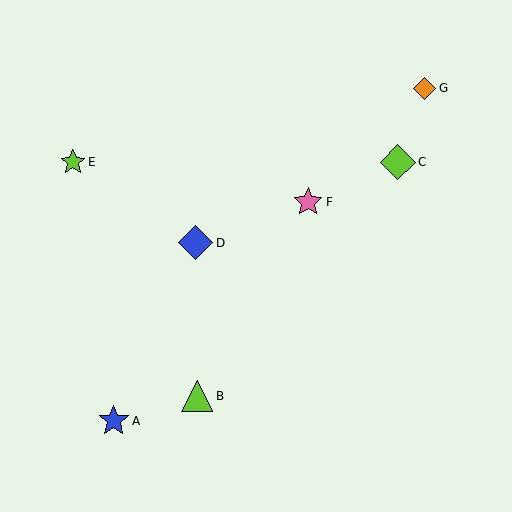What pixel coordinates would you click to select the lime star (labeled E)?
Click at (73, 162) to select the lime star E.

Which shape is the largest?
The lime diamond (labeled C) is the largest.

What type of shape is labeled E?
Shape E is a lime star.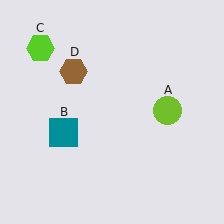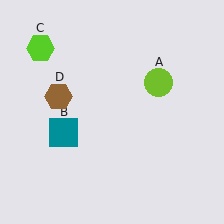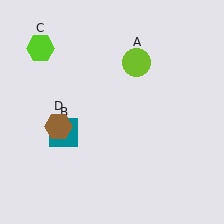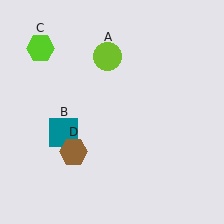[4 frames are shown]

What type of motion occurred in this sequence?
The lime circle (object A), brown hexagon (object D) rotated counterclockwise around the center of the scene.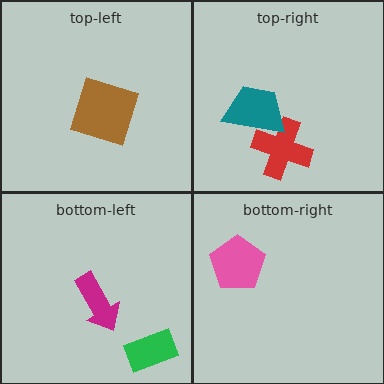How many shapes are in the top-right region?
2.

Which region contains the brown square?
The top-left region.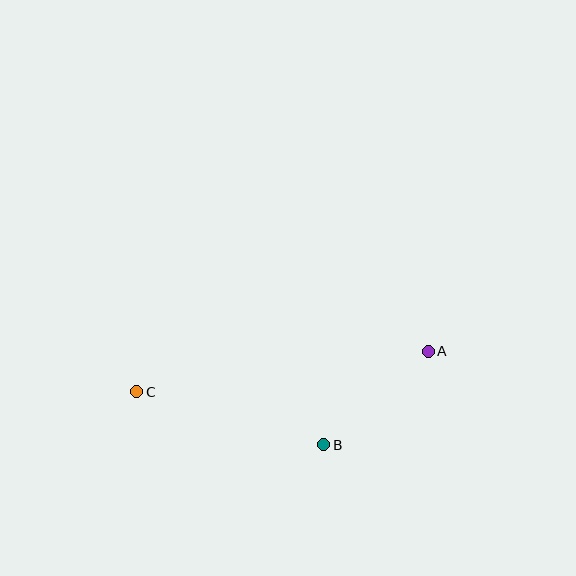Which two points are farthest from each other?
Points A and C are farthest from each other.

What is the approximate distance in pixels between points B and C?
The distance between B and C is approximately 194 pixels.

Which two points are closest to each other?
Points A and B are closest to each other.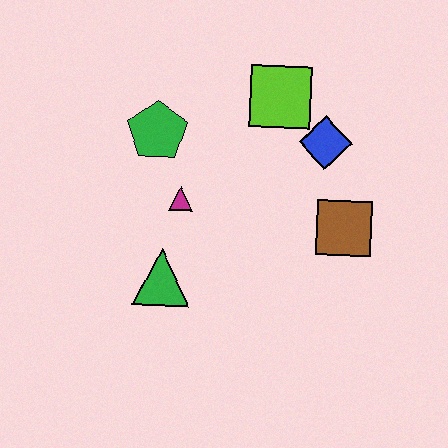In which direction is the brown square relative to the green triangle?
The brown square is to the right of the green triangle.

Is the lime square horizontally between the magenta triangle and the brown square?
Yes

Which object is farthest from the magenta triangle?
The brown square is farthest from the magenta triangle.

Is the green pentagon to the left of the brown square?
Yes